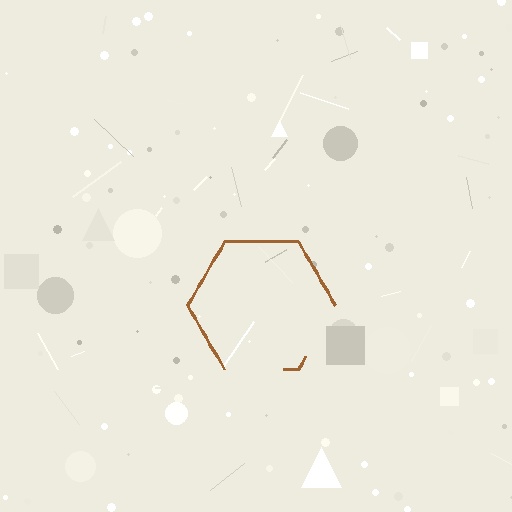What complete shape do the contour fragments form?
The contour fragments form a hexagon.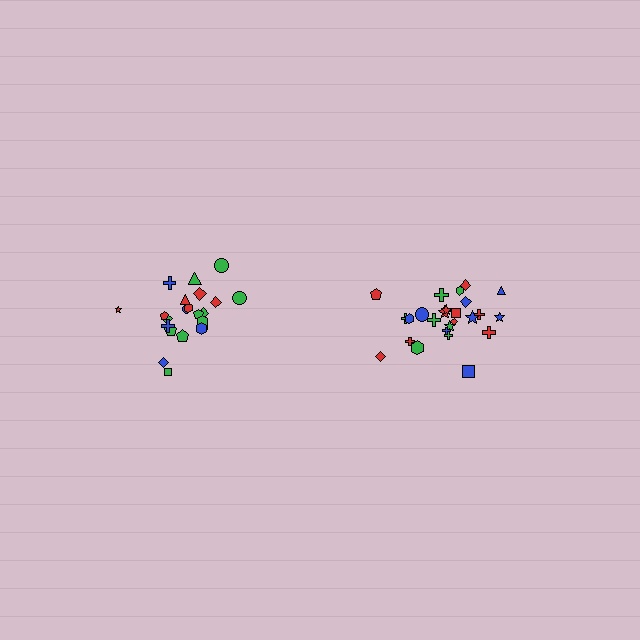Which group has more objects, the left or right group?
The right group.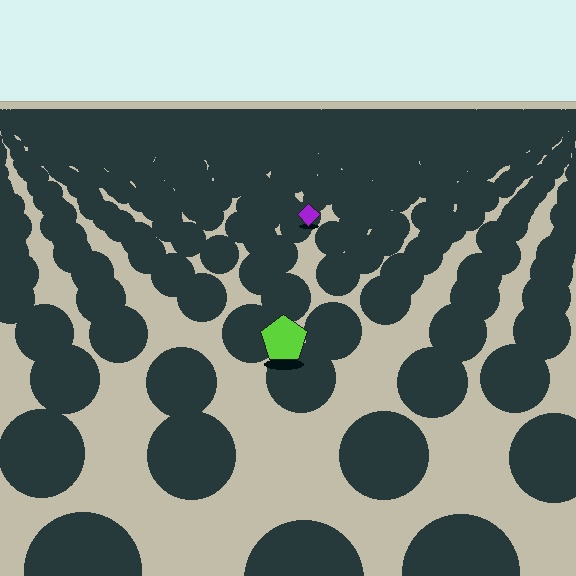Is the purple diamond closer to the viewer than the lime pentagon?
No. The lime pentagon is closer — you can tell from the texture gradient: the ground texture is coarser near it.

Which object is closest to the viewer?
The lime pentagon is closest. The texture marks near it are larger and more spread out.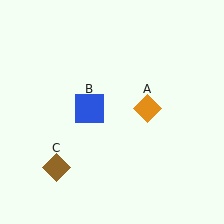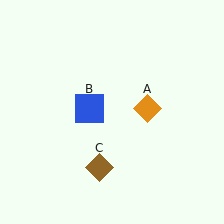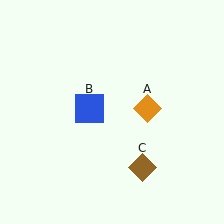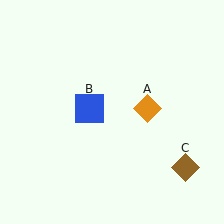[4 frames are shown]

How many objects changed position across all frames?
1 object changed position: brown diamond (object C).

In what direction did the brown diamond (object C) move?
The brown diamond (object C) moved right.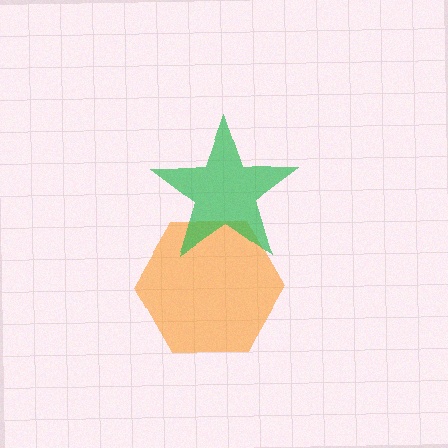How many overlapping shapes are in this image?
There are 2 overlapping shapes in the image.